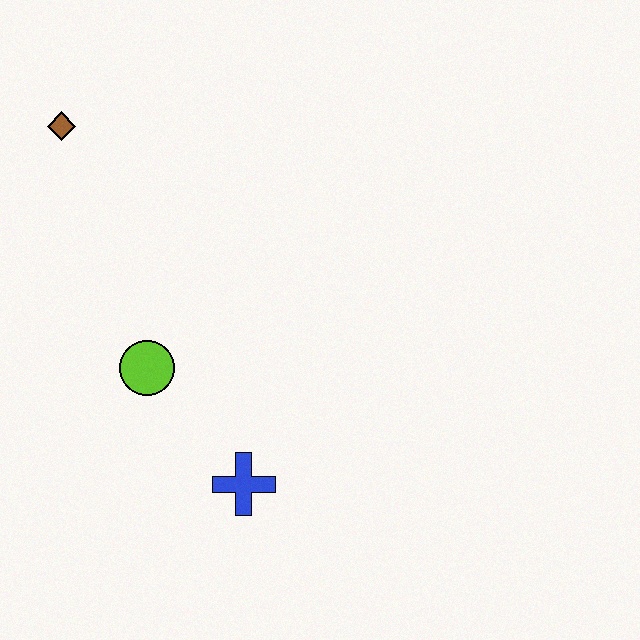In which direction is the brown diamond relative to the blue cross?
The brown diamond is above the blue cross.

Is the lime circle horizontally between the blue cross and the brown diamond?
Yes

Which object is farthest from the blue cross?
The brown diamond is farthest from the blue cross.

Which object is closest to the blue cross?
The lime circle is closest to the blue cross.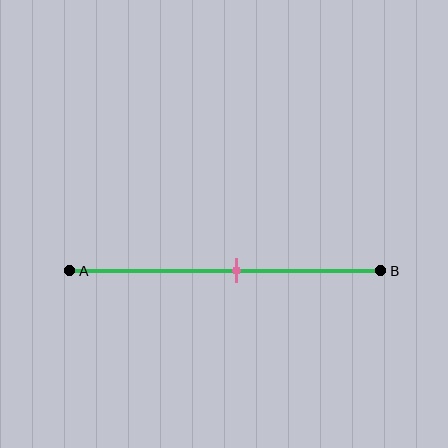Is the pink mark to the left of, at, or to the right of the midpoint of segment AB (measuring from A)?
The pink mark is to the right of the midpoint of segment AB.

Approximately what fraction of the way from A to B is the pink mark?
The pink mark is approximately 55% of the way from A to B.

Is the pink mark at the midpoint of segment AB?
No, the mark is at about 55% from A, not at the 50% midpoint.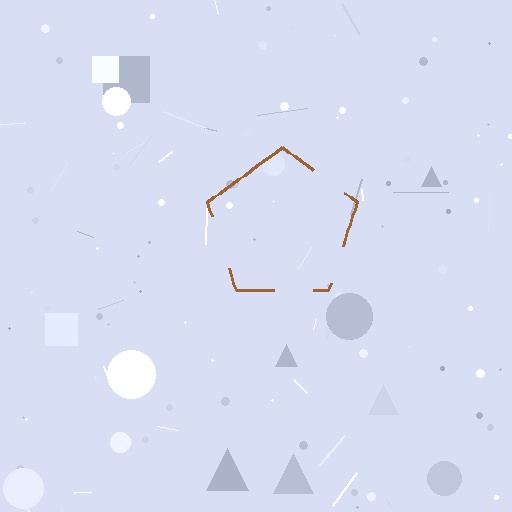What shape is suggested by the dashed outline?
The dashed outline suggests a pentagon.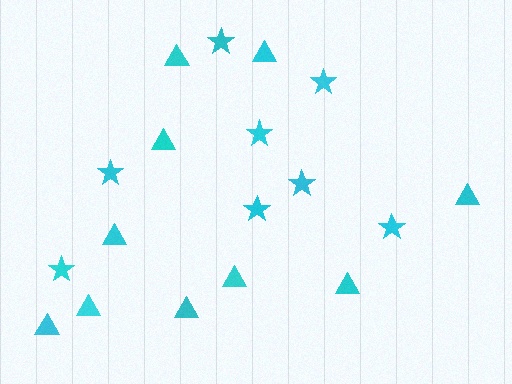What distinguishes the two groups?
There are 2 groups: one group of triangles (10) and one group of stars (8).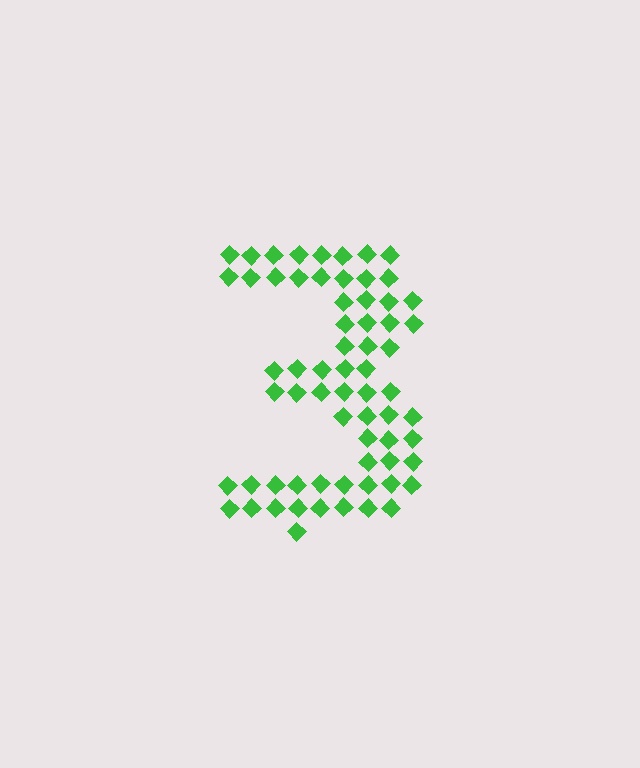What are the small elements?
The small elements are diamonds.